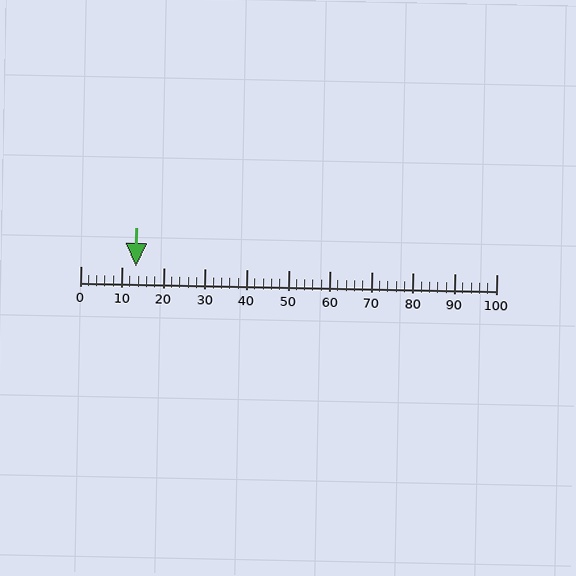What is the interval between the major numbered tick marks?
The major tick marks are spaced 10 units apart.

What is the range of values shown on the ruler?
The ruler shows values from 0 to 100.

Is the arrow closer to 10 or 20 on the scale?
The arrow is closer to 10.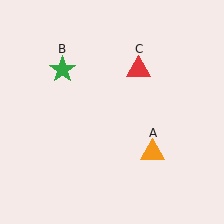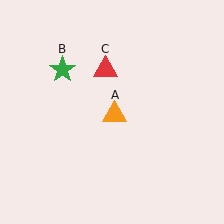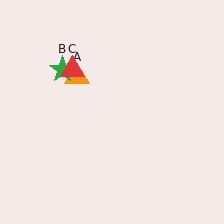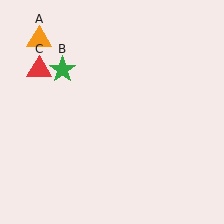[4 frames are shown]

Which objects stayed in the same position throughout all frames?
Green star (object B) remained stationary.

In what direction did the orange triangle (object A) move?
The orange triangle (object A) moved up and to the left.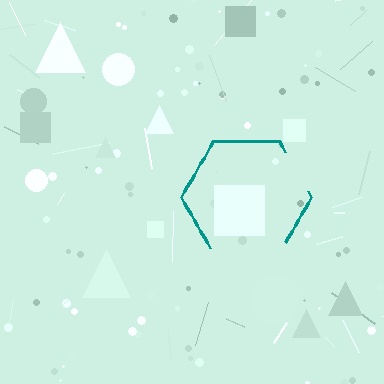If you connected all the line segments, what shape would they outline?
They would outline a hexagon.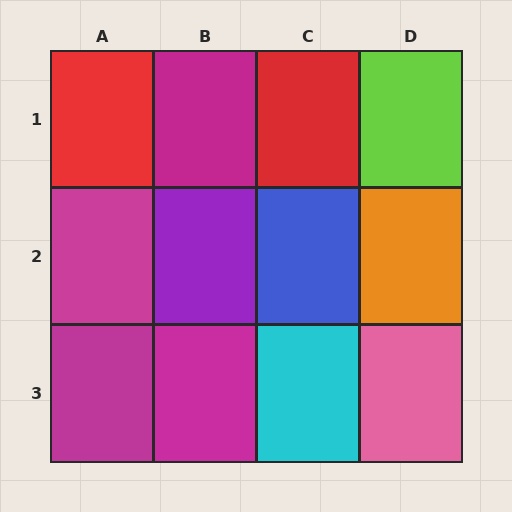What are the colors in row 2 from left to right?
Magenta, purple, blue, orange.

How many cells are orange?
1 cell is orange.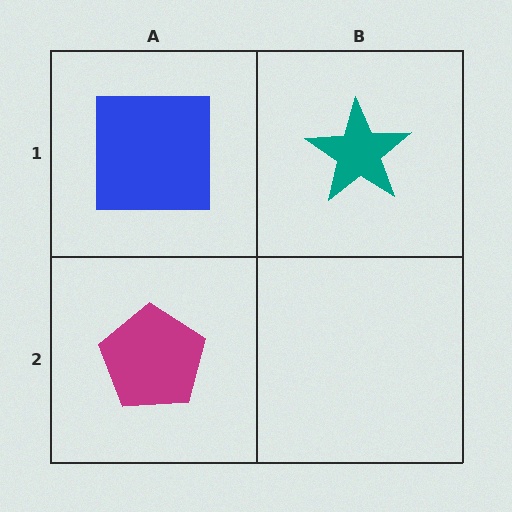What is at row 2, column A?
A magenta pentagon.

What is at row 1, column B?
A teal star.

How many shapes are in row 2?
1 shape.